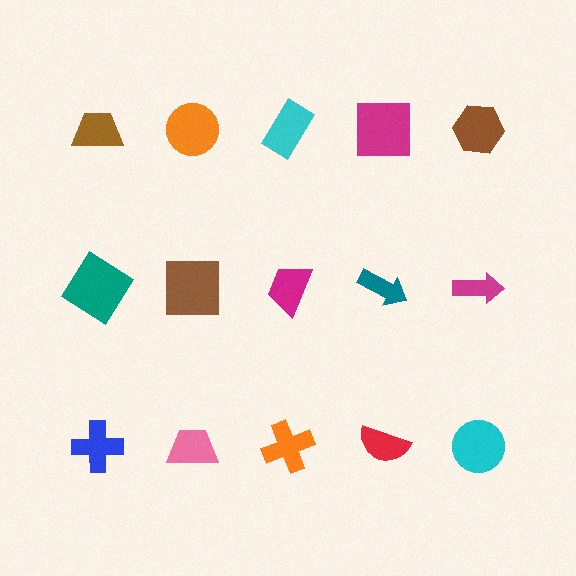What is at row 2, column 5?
A magenta arrow.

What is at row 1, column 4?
A magenta square.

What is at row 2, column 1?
A teal diamond.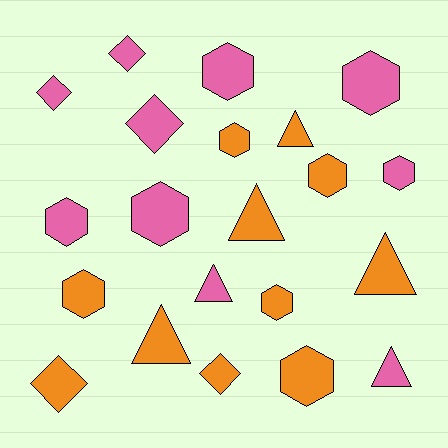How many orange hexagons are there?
There are 5 orange hexagons.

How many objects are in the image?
There are 21 objects.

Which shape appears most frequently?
Hexagon, with 10 objects.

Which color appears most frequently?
Orange, with 11 objects.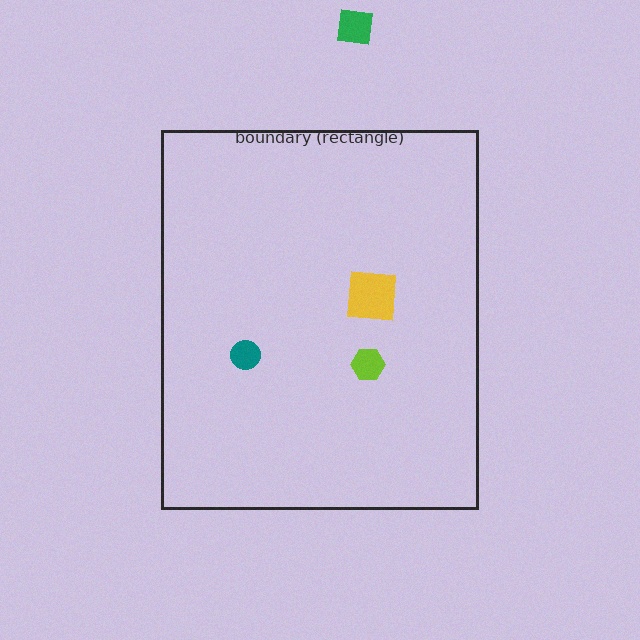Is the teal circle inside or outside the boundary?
Inside.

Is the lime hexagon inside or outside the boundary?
Inside.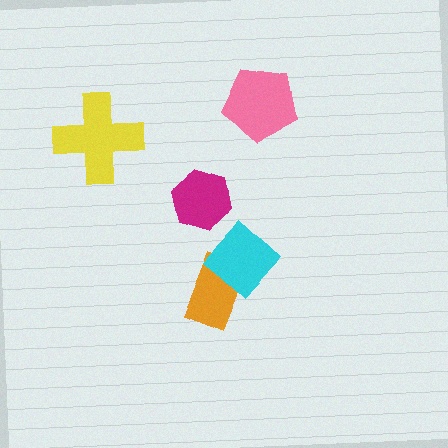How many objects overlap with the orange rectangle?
1 object overlaps with the orange rectangle.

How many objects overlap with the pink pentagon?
0 objects overlap with the pink pentagon.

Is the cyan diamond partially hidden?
No, no other shape covers it.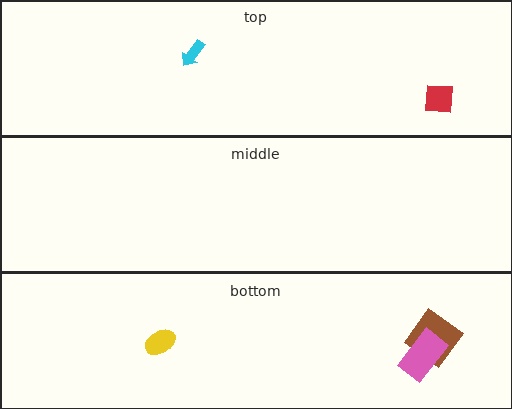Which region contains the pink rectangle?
The bottom region.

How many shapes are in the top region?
2.